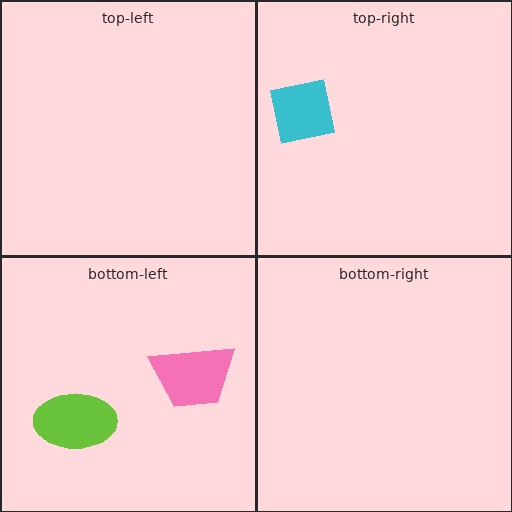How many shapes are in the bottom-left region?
2.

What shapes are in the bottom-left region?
The lime ellipse, the pink trapezoid.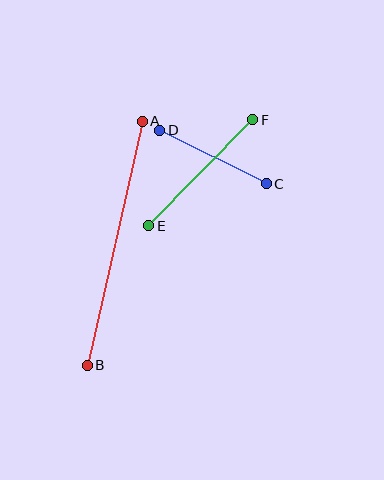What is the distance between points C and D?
The distance is approximately 119 pixels.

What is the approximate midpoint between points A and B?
The midpoint is at approximately (115, 243) pixels.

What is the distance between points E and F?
The distance is approximately 148 pixels.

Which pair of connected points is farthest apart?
Points A and B are farthest apart.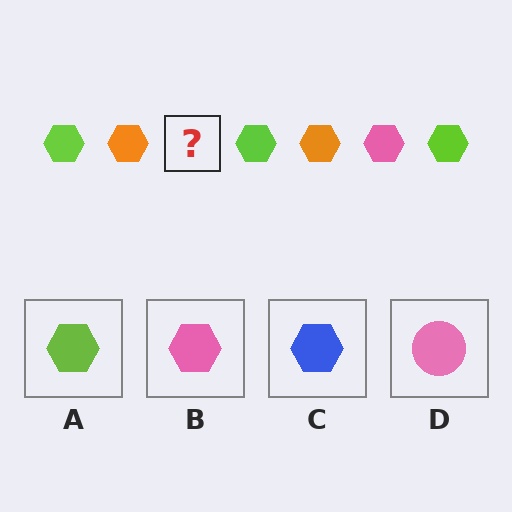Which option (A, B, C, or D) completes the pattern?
B.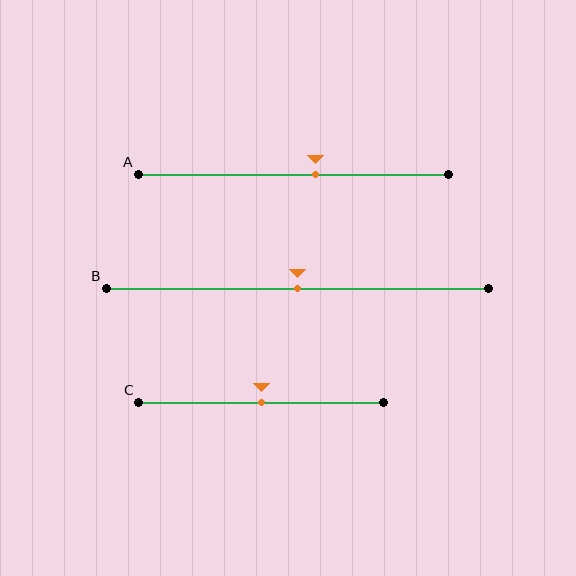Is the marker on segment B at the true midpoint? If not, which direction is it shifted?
Yes, the marker on segment B is at the true midpoint.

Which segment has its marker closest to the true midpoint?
Segment B has its marker closest to the true midpoint.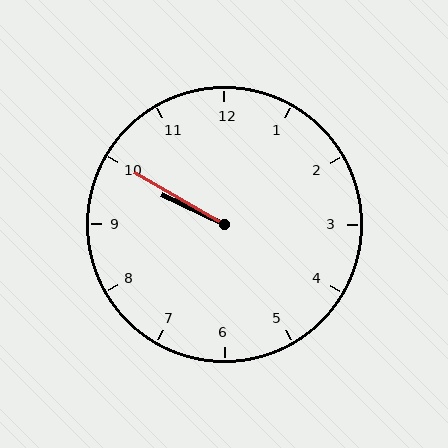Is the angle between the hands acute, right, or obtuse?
It is acute.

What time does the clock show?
9:50.